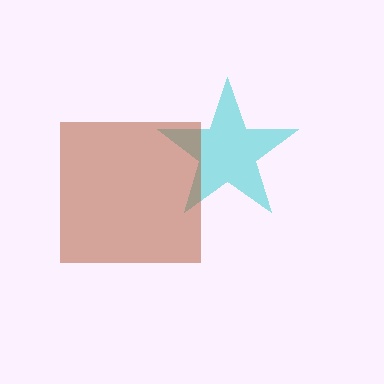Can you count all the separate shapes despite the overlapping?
Yes, there are 2 separate shapes.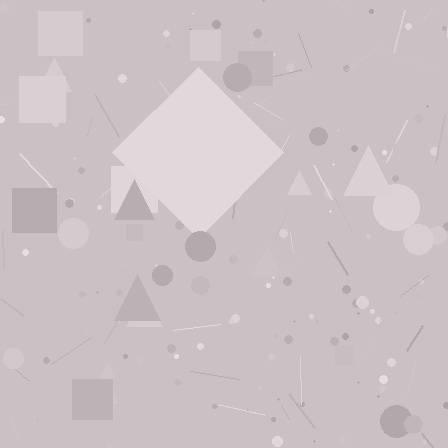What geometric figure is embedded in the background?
A diamond is embedded in the background.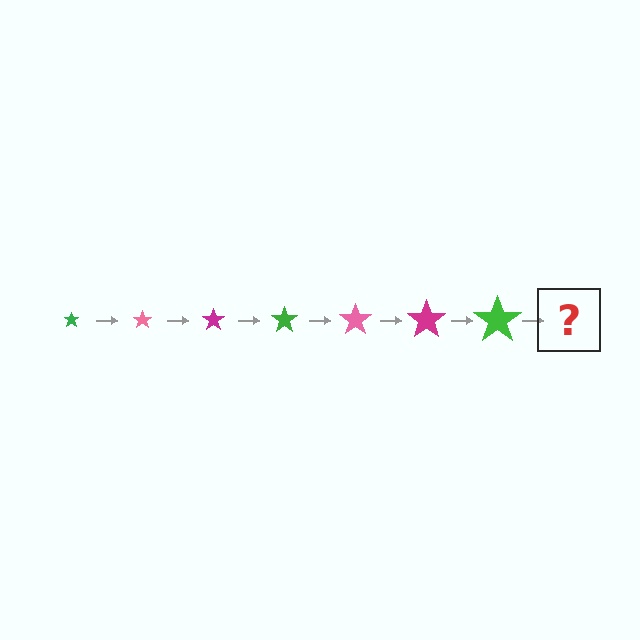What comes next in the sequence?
The next element should be a pink star, larger than the previous one.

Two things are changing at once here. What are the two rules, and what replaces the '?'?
The two rules are that the star grows larger each step and the color cycles through green, pink, and magenta. The '?' should be a pink star, larger than the previous one.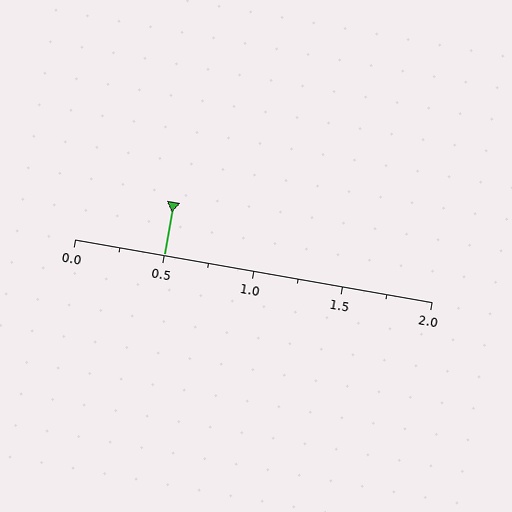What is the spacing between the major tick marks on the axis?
The major ticks are spaced 0.5 apart.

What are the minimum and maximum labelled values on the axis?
The axis runs from 0.0 to 2.0.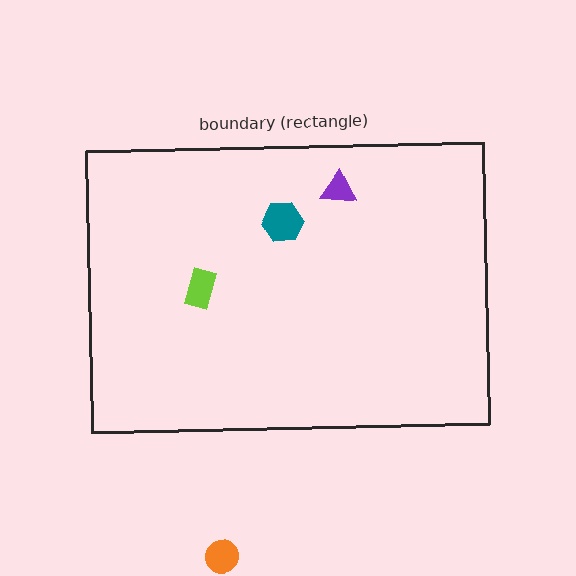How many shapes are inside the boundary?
3 inside, 1 outside.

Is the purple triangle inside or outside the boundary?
Inside.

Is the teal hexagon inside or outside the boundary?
Inside.